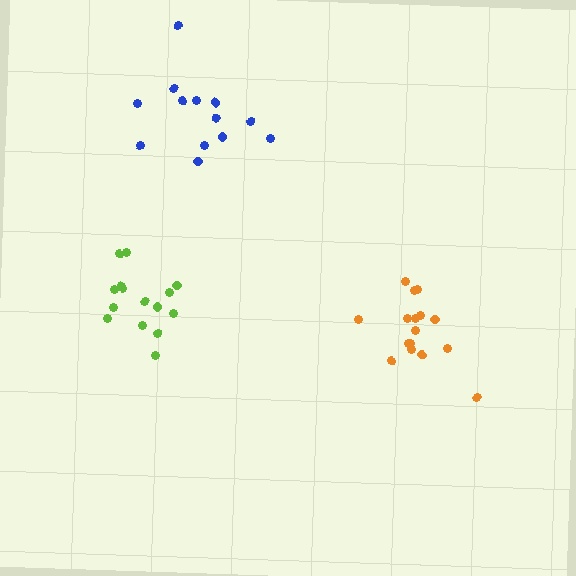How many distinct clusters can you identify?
There are 3 distinct clusters.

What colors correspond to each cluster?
The clusters are colored: lime, orange, blue.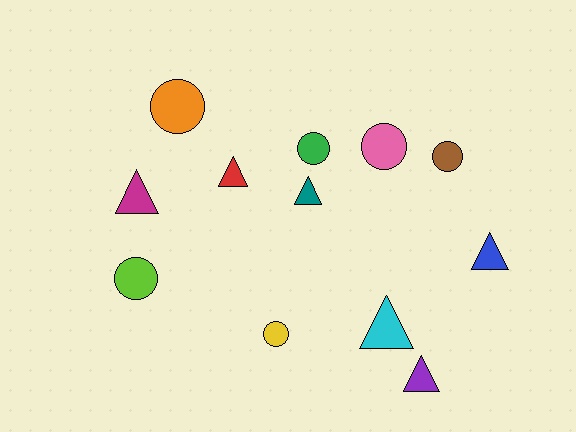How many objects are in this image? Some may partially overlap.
There are 12 objects.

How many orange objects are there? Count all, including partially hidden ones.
There is 1 orange object.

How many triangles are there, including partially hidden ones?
There are 6 triangles.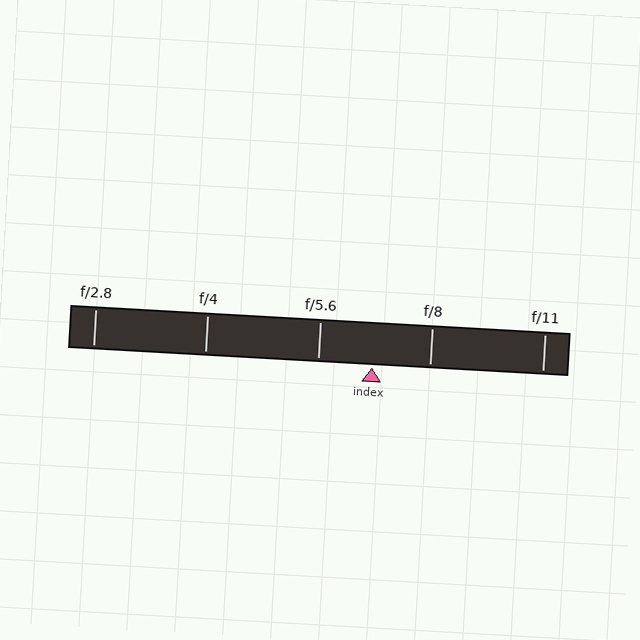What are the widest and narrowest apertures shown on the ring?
The widest aperture shown is f/2.8 and the narrowest is f/11.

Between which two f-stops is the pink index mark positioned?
The index mark is between f/5.6 and f/8.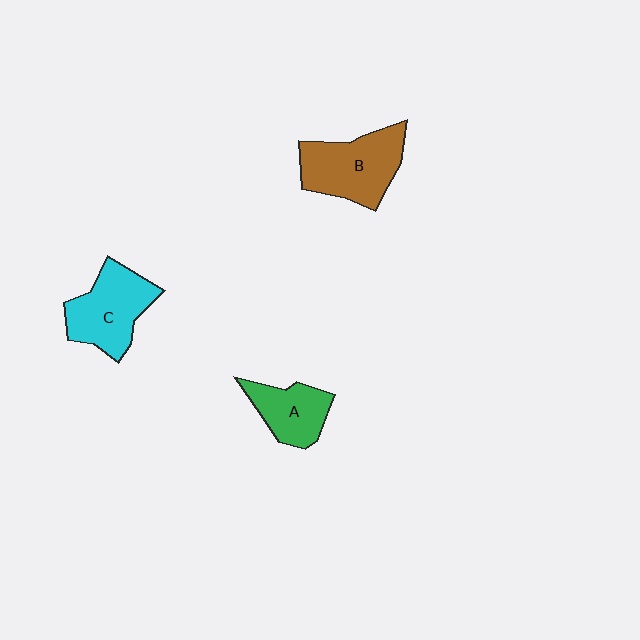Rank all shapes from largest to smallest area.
From largest to smallest: B (brown), C (cyan), A (green).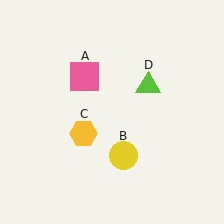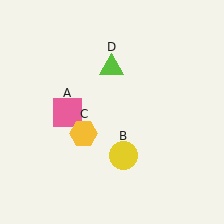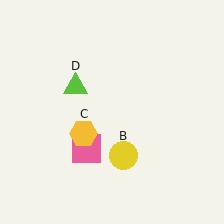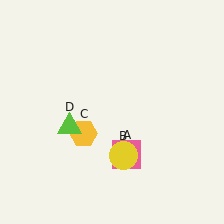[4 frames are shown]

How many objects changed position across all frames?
2 objects changed position: pink square (object A), lime triangle (object D).